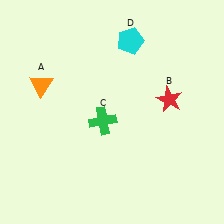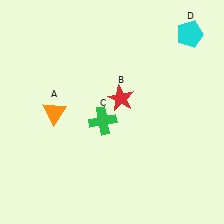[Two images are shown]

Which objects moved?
The objects that moved are: the orange triangle (A), the red star (B), the cyan pentagon (D).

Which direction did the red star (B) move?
The red star (B) moved left.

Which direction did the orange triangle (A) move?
The orange triangle (A) moved down.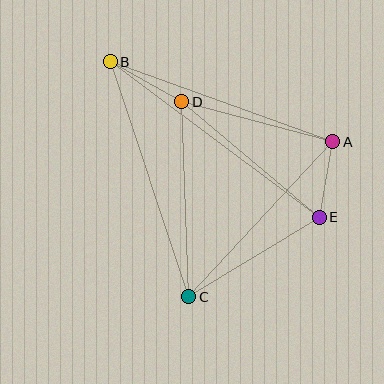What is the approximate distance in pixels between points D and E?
The distance between D and E is approximately 180 pixels.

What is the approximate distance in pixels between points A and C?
The distance between A and C is approximately 212 pixels.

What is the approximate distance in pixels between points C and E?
The distance between C and E is approximately 153 pixels.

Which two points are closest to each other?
Points A and E are closest to each other.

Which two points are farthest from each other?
Points B and E are farthest from each other.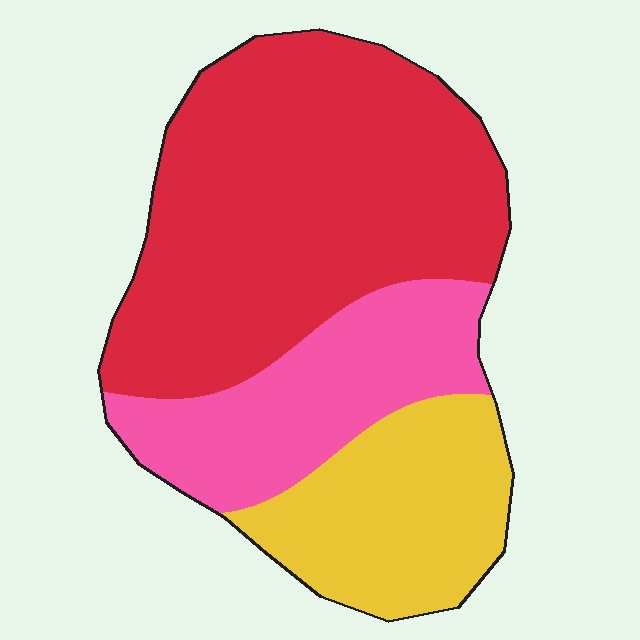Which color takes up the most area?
Red, at roughly 55%.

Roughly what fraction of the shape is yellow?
Yellow covers about 25% of the shape.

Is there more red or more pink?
Red.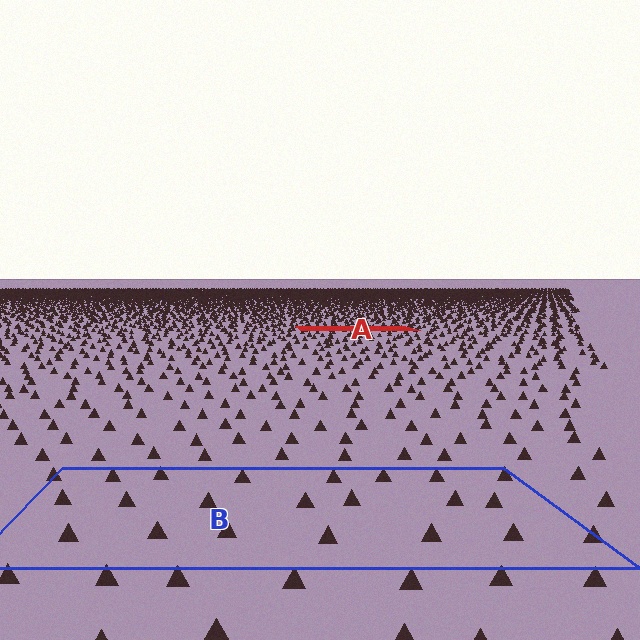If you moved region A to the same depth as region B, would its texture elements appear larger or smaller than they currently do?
They would appear larger. At a closer depth, the same texture elements are projected at a bigger on-screen size.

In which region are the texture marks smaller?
The texture marks are smaller in region A, because it is farther away.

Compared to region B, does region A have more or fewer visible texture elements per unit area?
Region A has more texture elements per unit area — they are packed more densely because it is farther away.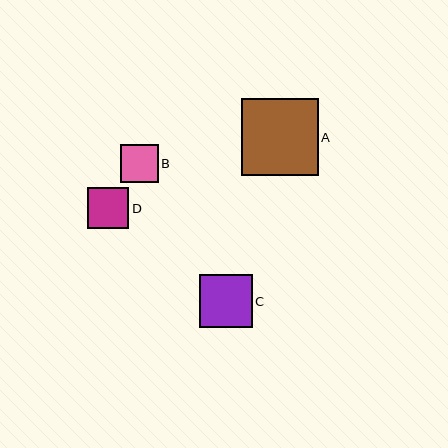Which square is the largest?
Square A is the largest with a size of approximately 76 pixels.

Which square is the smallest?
Square B is the smallest with a size of approximately 38 pixels.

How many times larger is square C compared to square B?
Square C is approximately 1.4 times the size of square B.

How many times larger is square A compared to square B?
Square A is approximately 2.0 times the size of square B.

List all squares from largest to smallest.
From largest to smallest: A, C, D, B.